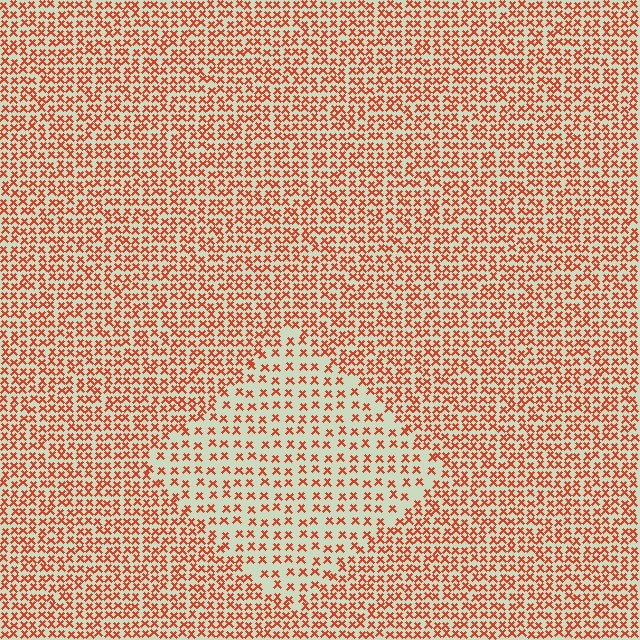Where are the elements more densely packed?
The elements are more densely packed outside the diamond boundary.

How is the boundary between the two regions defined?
The boundary is defined by a change in element density (approximately 1.9x ratio). All elements are the same color, size, and shape.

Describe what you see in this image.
The image contains small red elements arranged at two different densities. A diamond-shaped region is visible where the elements are less densely packed than the surrounding area.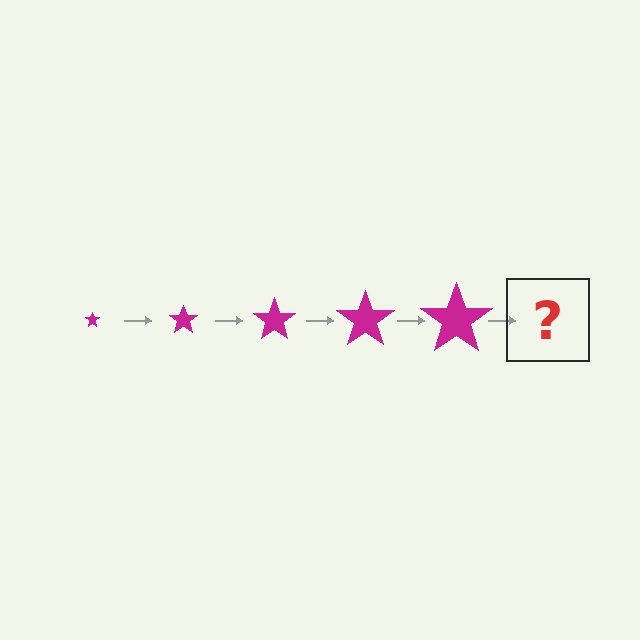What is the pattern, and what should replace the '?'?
The pattern is that the star gets progressively larger each step. The '?' should be a magenta star, larger than the previous one.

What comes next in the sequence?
The next element should be a magenta star, larger than the previous one.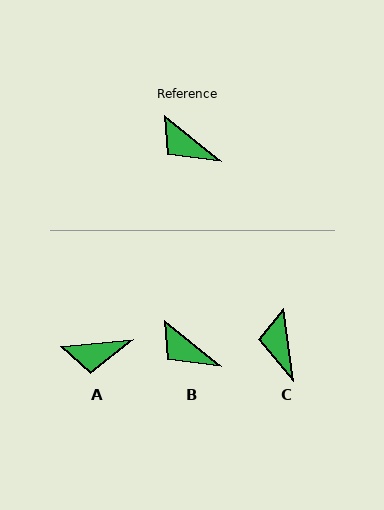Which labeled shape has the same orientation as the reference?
B.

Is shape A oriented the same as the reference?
No, it is off by about 45 degrees.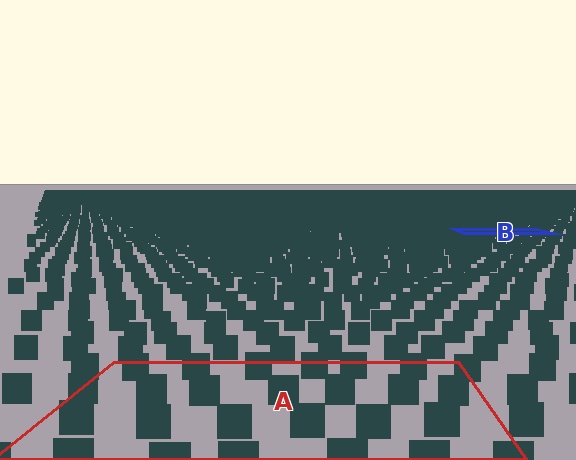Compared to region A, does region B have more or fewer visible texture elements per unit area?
Region B has more texture elements per unit area — they are packed more densely because it is farther away.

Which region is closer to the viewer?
Region A is closer. The texture elements there are larger and more spread out.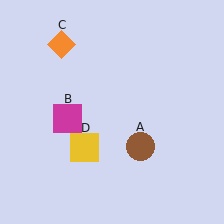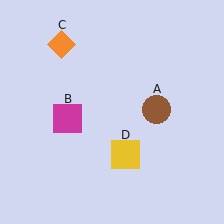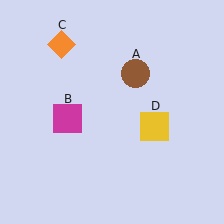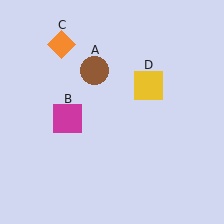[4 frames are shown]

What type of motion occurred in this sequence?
The brown circle (object A), yellow square (object D) rotated counterclockwise around the center of the scene.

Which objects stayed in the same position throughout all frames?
Magenta square (object B) and orange diamond (object C) remained stationary.